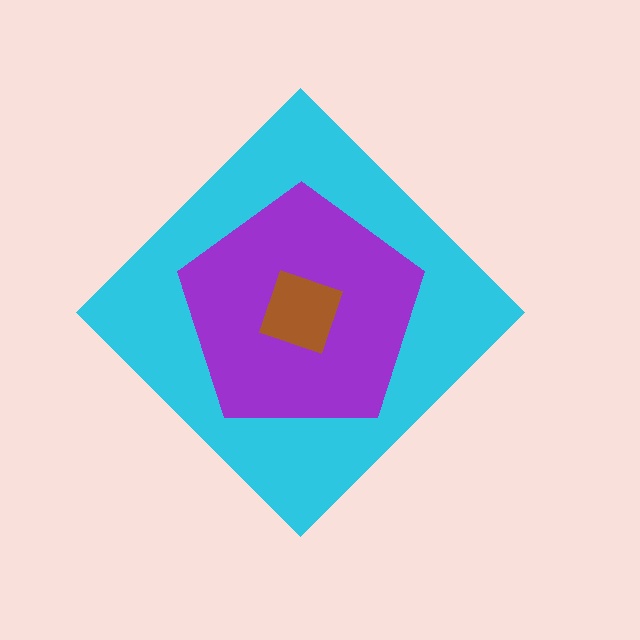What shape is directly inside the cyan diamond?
The purple pentagon.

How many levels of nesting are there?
3.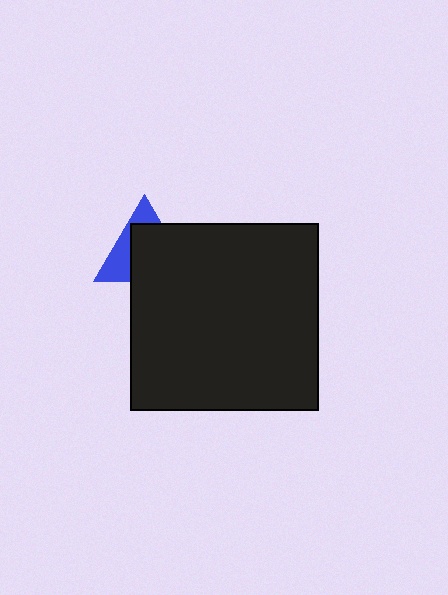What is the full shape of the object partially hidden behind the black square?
The partially hidden object is a blue triangle.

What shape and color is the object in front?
The object in front is a black square.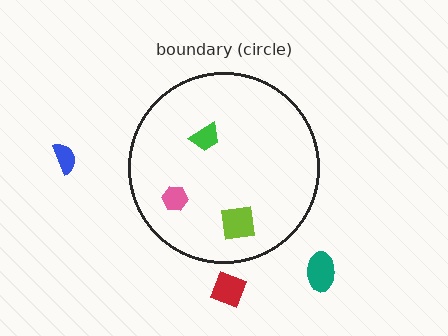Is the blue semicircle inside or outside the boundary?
Outside.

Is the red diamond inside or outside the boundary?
Outside.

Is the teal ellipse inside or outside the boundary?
Outside.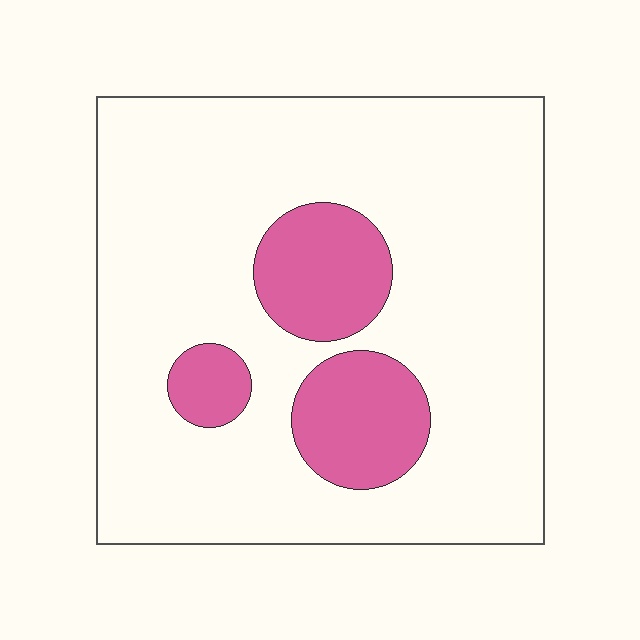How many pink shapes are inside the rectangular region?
3.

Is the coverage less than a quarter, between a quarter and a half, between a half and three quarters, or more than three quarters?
Less than a quarter.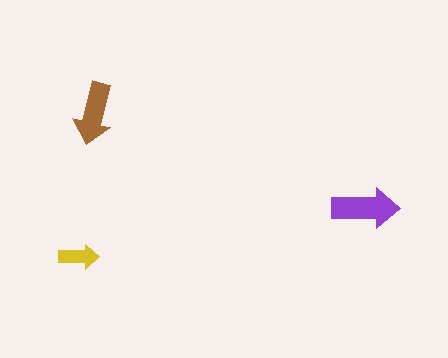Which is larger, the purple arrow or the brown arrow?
The purple one.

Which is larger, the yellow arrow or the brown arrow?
The brown one.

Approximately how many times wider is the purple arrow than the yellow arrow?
About 1.5 times wider.